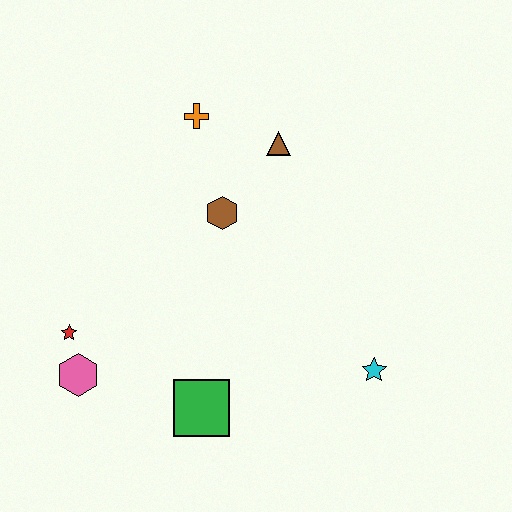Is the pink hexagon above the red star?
No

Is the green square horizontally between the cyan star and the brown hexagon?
No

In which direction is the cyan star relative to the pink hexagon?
The cyan star is to the right of the pink hexagon.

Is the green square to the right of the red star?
Yes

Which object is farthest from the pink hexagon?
The brown triangle is farthest from the pink hexagon.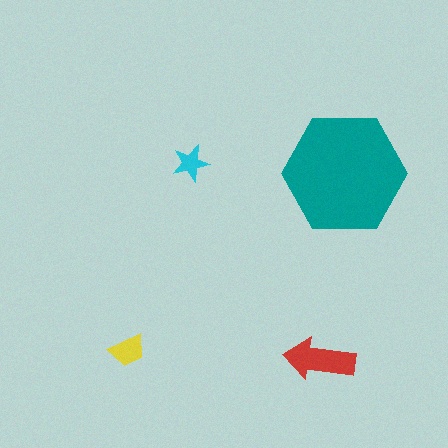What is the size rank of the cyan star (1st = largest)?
4th.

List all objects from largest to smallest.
The teal hexagon, the red arrow, the yellow trapezoid, the cyan star.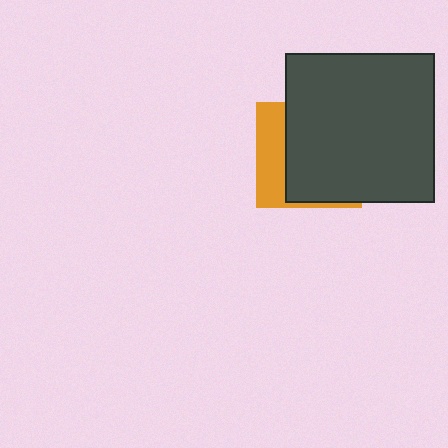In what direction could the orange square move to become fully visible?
The orange square could move left. That would shift it out from behind the dark gray square entirely.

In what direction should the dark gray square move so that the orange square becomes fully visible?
The dark gray square should move right. That is the shortest direction to clear the overlap and leave the orange square fully visible.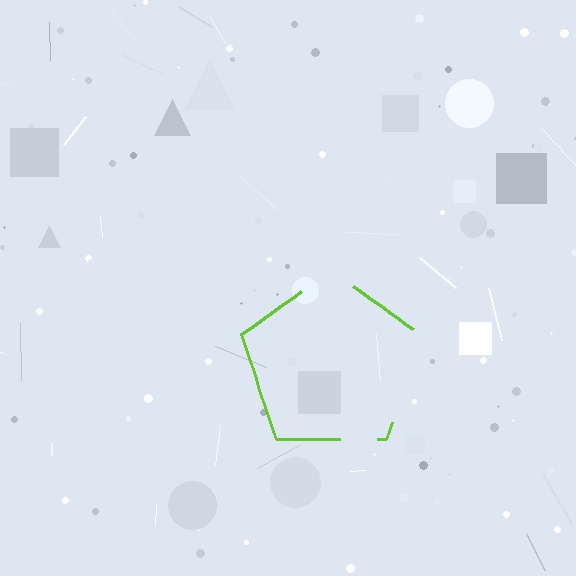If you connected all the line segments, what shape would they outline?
They would outline a pentagon.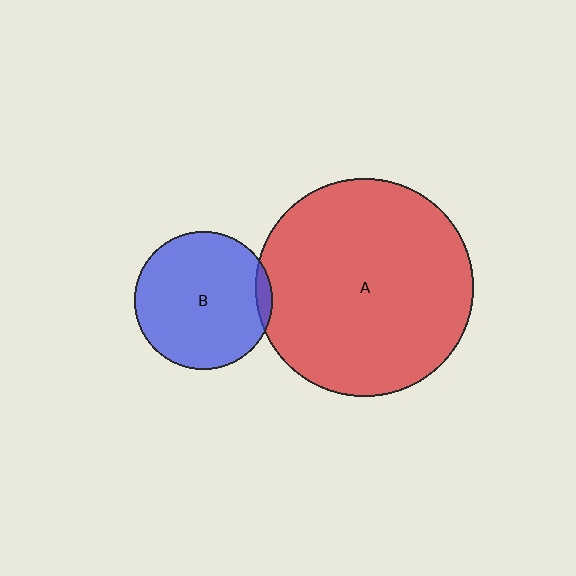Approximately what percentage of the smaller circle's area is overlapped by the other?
Approximately 5%.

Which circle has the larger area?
Circle A (red).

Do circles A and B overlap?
Yes.